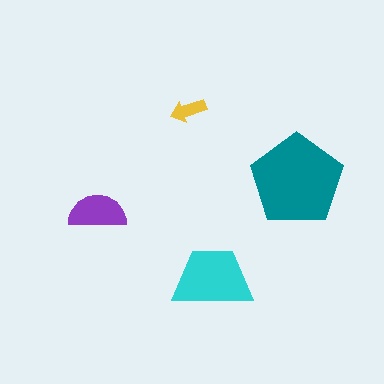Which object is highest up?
The yellow arrow is topmost.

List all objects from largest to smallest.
The teal pentagon, the cyan trapezoid, the purple semicircle, the yellow arrow.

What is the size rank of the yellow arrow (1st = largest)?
4th.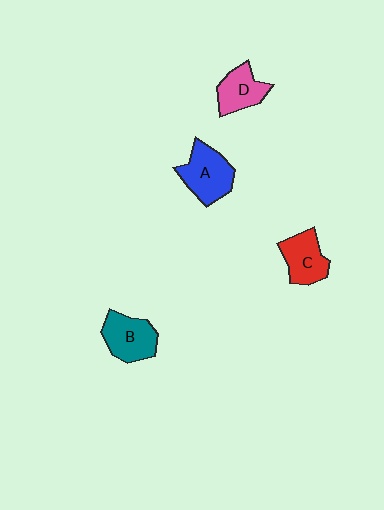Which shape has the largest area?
Shape A (blue).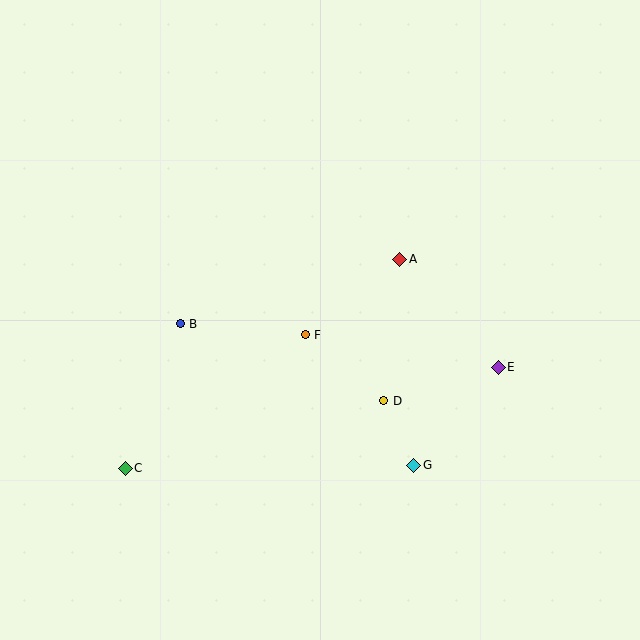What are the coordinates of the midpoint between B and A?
The midpoint between B and A is at (290, 291).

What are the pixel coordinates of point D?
Point D is at (384, 401).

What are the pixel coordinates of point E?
Point E is at (498, 367).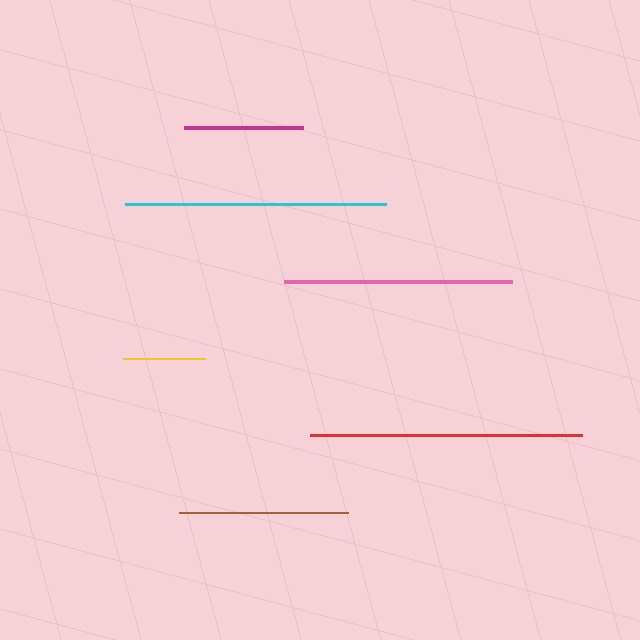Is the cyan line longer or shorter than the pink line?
The cyan line is longer than the pink line.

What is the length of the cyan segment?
The cyan segment is approximately 261 pixels long.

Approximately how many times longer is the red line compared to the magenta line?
The red line is approximately 2.3 times the length of the magenta line.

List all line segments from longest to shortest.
From longest to shortest: red, cyan, pink, brown, magenta, yellow.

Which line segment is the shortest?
The yellow line is the shortest at approximately 82 pixels.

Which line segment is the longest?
The red line is the longest at approximately 272 pixels.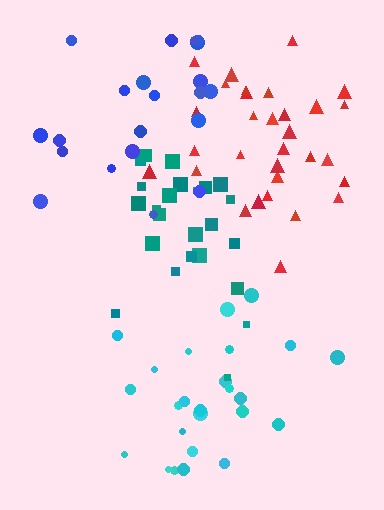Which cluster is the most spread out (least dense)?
Blue.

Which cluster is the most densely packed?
Cyan.